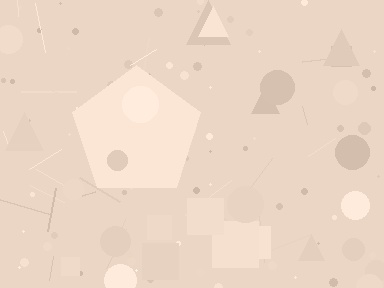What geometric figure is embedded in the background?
A pentagon is embedded in the background.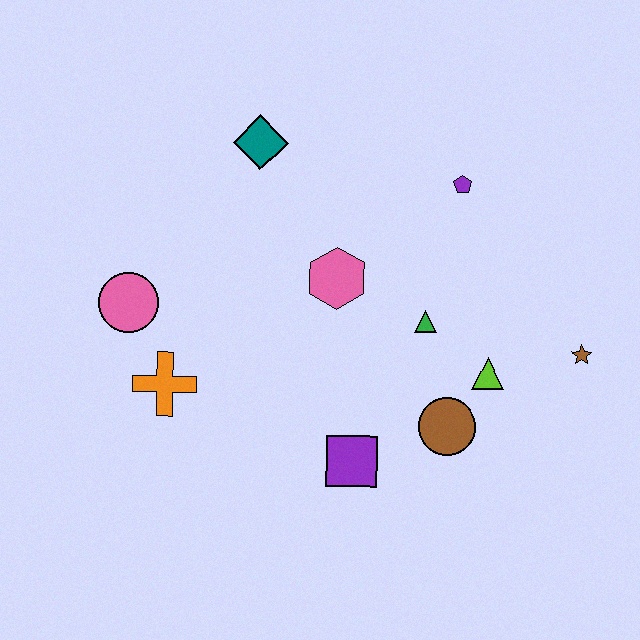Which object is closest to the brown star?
The lime triangle is closest to the brown star.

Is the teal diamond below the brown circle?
No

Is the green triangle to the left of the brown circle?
Yes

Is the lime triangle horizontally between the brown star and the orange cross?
Yes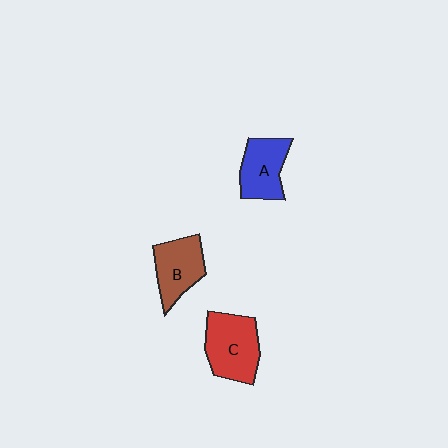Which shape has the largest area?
Shape C (red).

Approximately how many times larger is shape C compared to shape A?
Approximately 1.2 times.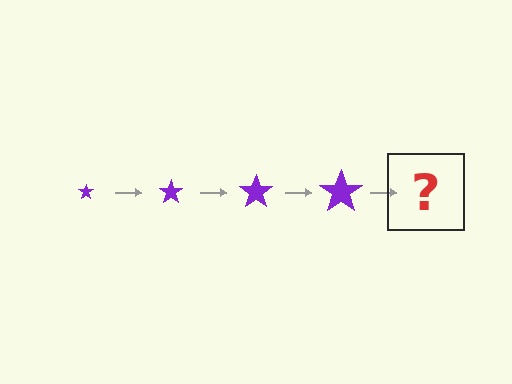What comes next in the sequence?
The next element should be a purple star, larger than the previous one.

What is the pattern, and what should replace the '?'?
The pattern is that the star gets progressively larger each step. The '?' should be a purple star, larger than the previous one.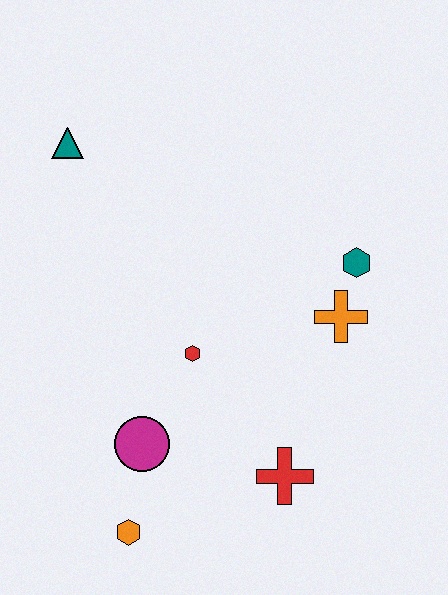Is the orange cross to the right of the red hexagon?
Yes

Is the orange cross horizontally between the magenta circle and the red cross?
No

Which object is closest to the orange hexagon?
The magenta circle is closest to the orange hexagon.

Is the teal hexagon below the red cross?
No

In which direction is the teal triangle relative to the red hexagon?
The teal triangle is above the red hexagon.